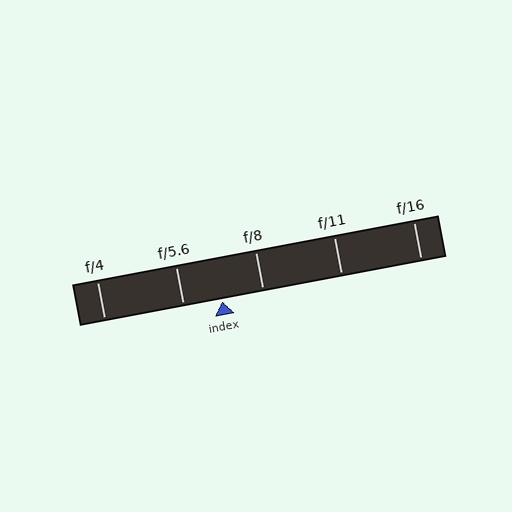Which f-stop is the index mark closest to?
The index mark is closest to f/5.6.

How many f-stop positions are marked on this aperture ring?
There are 5 f-stop positions marked.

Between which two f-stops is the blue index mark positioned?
The index mark is between f/5.6 and f/8.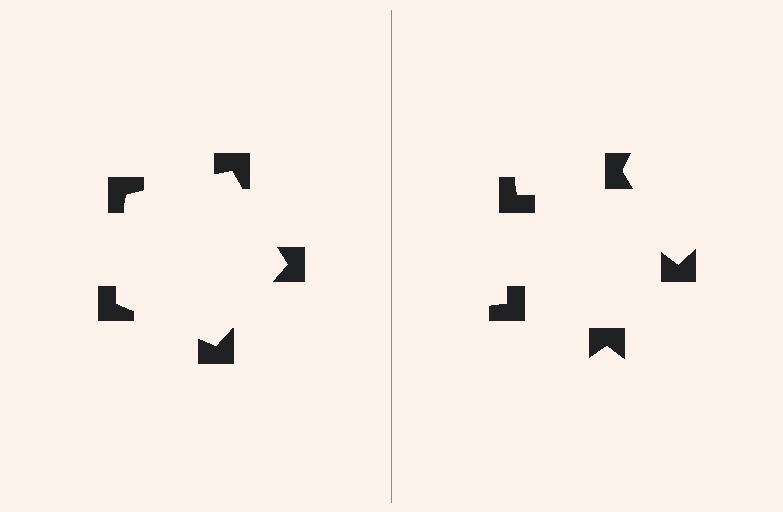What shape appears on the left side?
An illusory pentagon.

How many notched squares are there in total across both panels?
10 — 5 on each side.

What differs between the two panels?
The notched squares are positioned identically on both sides; only the wedge orientations differ. On the left they align to a pentagon; on the right they are misaligned.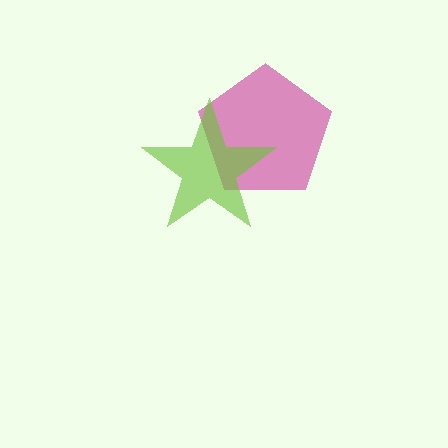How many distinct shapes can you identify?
There are 2 distinct shapes: a magenta pentagon, a lime star.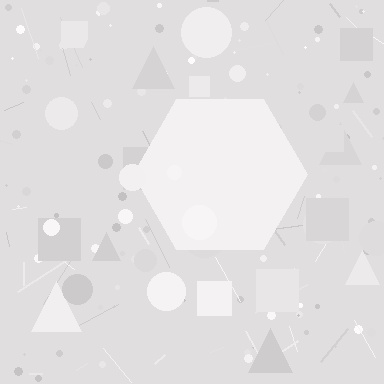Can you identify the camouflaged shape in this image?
The camouflaged shape is a hexagon.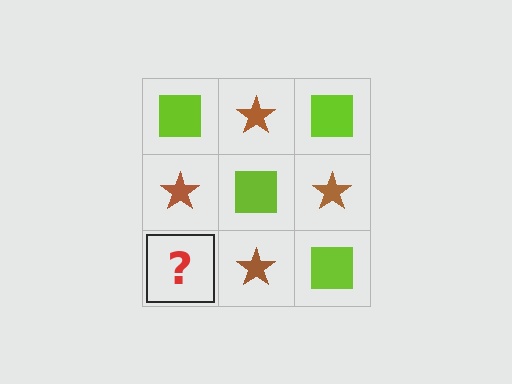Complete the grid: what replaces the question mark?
The question mark should be replaced with a lime square.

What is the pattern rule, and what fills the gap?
The rule is that it alternates lime square and brown star in a checkerboard pattern. The gap should be filled with a lime square.